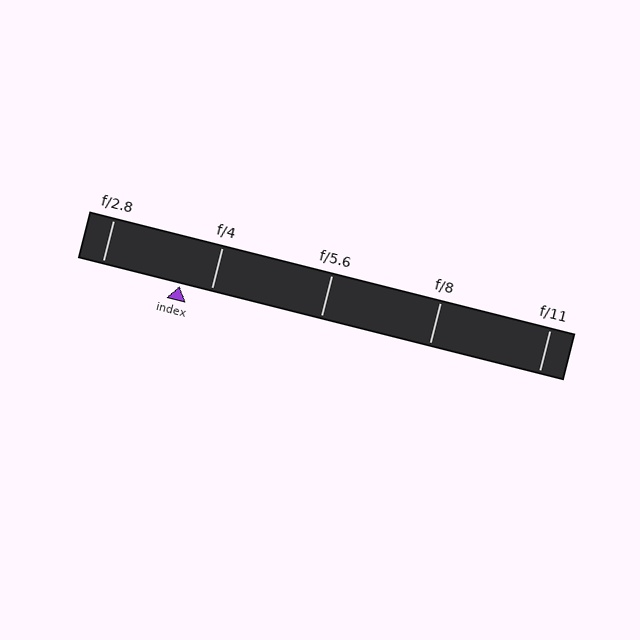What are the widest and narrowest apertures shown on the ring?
The widest aperture shown is f/2.8 and the narrowest is f/11.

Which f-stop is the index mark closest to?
The index mark is closest to f/4.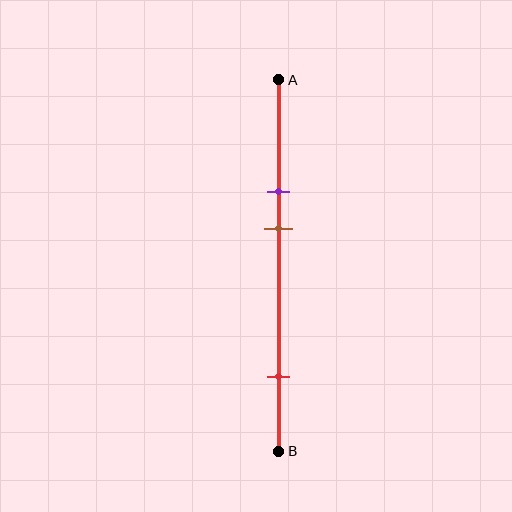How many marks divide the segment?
There are 3 marks dividing the segment.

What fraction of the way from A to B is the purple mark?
The purple mark is approximately 30% (0.3) of the way from A to B.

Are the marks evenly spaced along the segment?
No, the marks are not evenly spaced.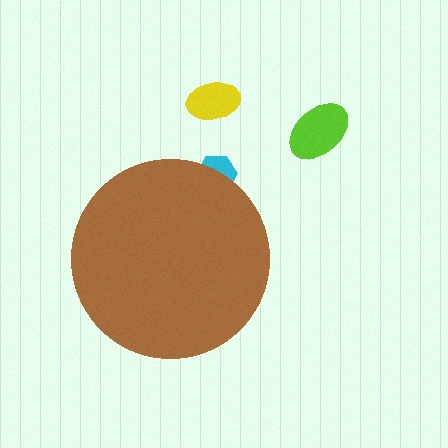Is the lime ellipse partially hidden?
No, the lime ellipse is fully visible.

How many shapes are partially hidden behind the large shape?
1 shape is partially hidden.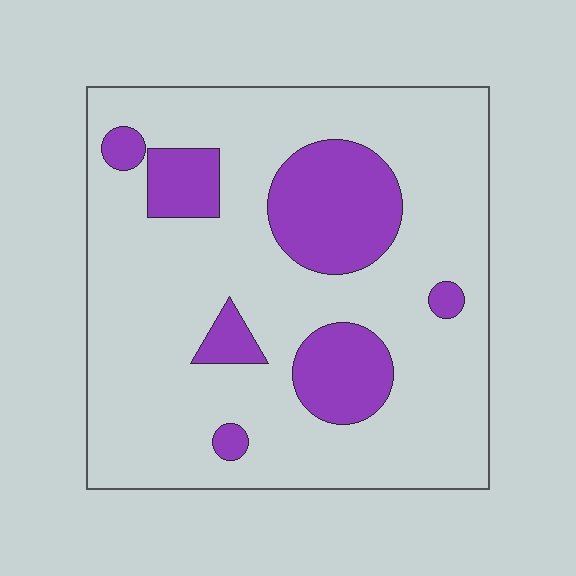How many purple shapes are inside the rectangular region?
7.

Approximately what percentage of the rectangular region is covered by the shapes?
Approximately 20%.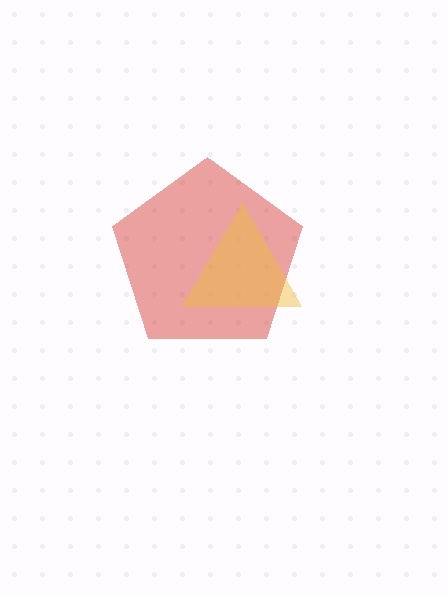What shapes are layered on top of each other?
The layered shapes are: a red pentagon, a yellow triangle.